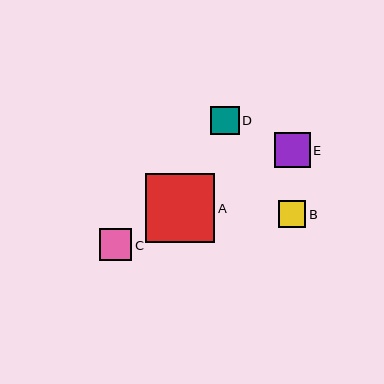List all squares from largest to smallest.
From largest to smallest: A, E, C, D, B.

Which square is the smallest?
Square B is the smallest with a size of approximately 27 pixels.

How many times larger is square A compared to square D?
Square A is approximately 2.4 times the size of square D.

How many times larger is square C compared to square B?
Square C is approximately 1.2 times the size of square B.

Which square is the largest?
Square A is the largest with a size of approximately 69 pixels.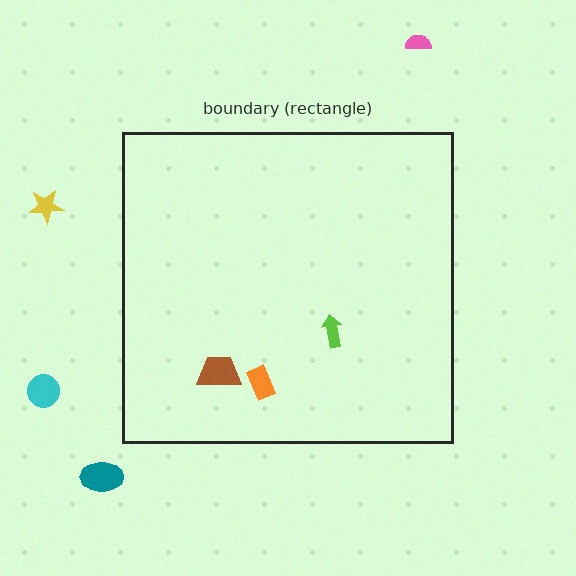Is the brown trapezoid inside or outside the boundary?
Inside.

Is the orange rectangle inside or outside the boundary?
Inside.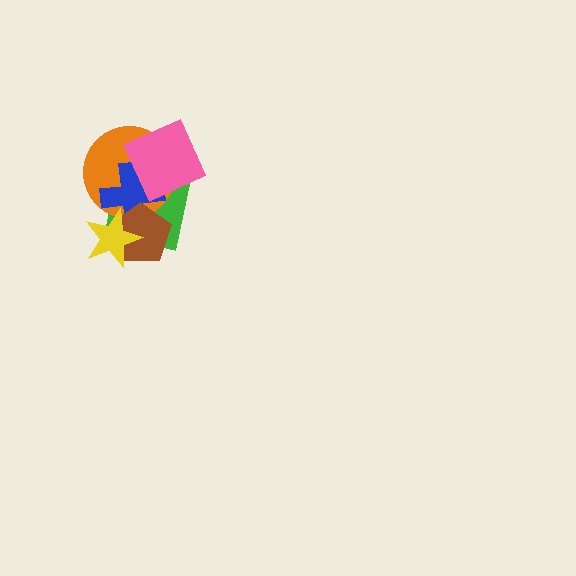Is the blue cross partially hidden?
Yes, it is partially covered by another shape.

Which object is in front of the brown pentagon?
The yellow star is in front of the brown pentagon.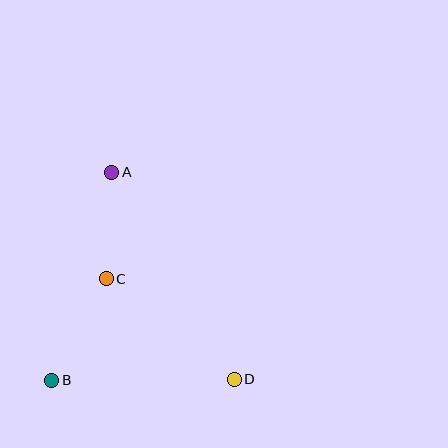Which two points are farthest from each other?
Points A and D are farthest from each other.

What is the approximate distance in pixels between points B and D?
The distance between B and D is approximately 182 pixels.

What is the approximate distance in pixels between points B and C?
The distance between B and C is approximately 115 pixels.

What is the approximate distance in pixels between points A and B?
The distance between A and B is approximately 217 pixels.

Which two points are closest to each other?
Points A and C are closest to each other.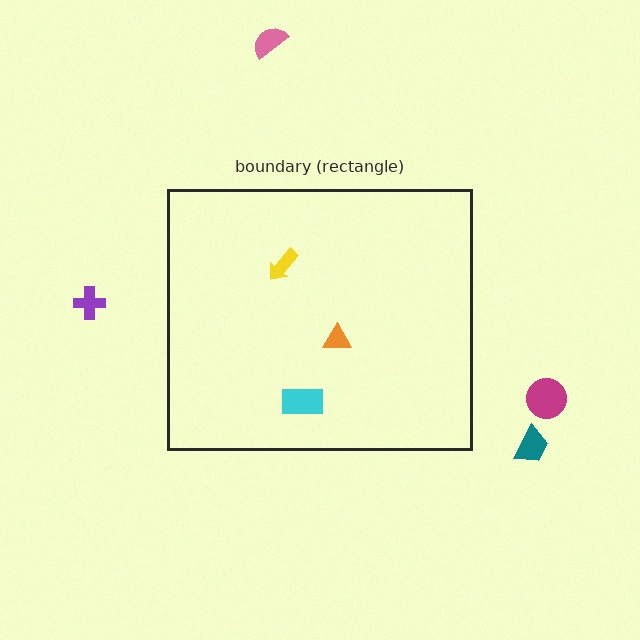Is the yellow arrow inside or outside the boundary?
Inside.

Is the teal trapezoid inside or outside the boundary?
Outside.